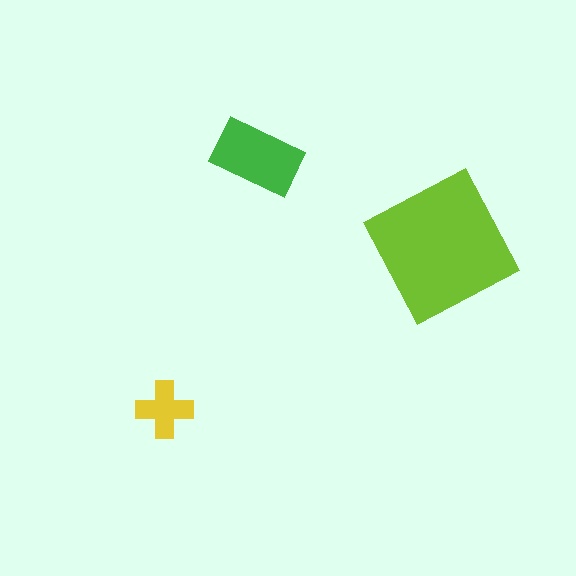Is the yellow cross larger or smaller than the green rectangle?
Smaller.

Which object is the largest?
The lime square.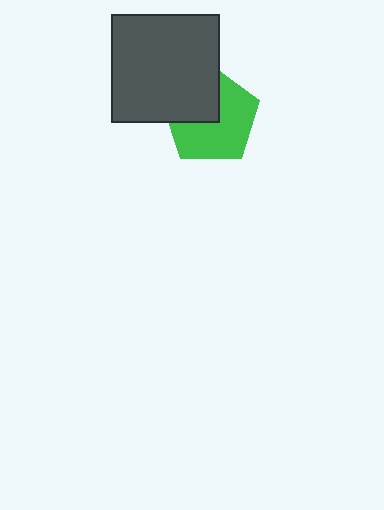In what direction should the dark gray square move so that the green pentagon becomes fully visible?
The dark gray square should move toward the upper-left. That is the shortest direction to clear the overlap and leave the green pentagon fully visible.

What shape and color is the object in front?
The object in front is a dark gray square.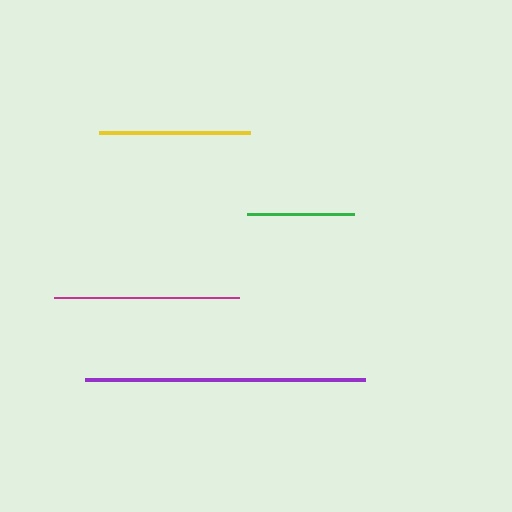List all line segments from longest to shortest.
From longest to shortest: purple, magenta, yellow, green.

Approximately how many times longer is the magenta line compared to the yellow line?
The magenta line is approximately 1.2 times the length of the yellow line.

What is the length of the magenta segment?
The magenta segment is approximately 185 pixels long.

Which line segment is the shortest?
The green line is the shortest at approximately 108 pixels.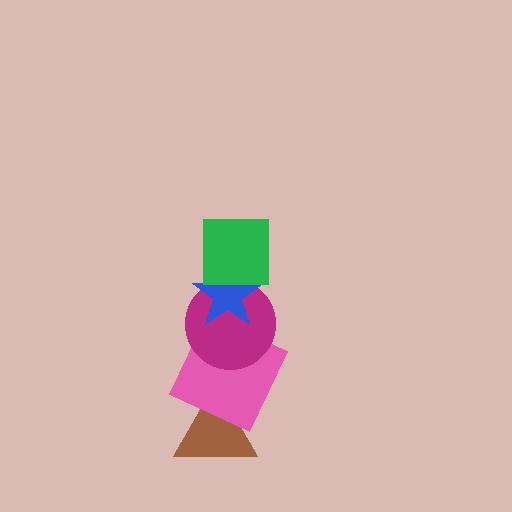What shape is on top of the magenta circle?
The blue star is on top of the magenta circle.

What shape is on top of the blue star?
The green square is on top of the blue star.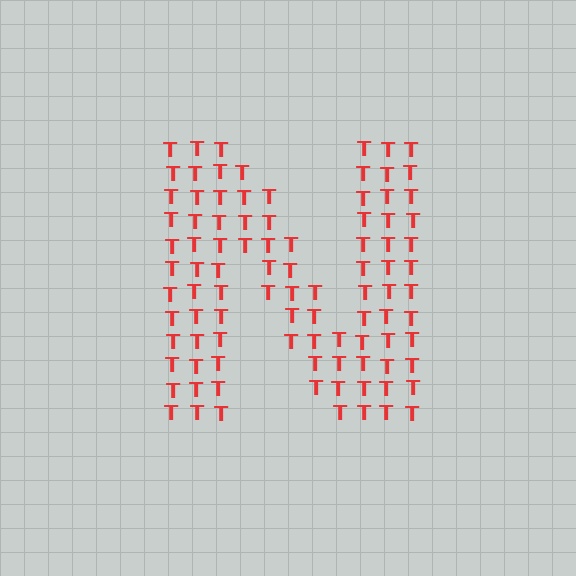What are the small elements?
The small elements are letter T's.